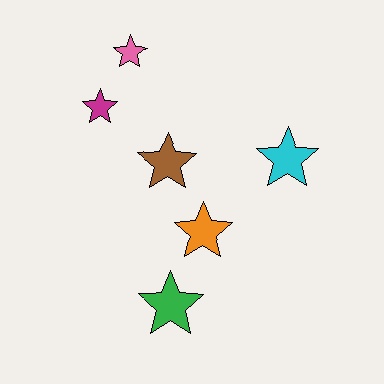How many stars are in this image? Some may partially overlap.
There are 6 stars.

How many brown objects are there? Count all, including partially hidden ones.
There is 1 brown object.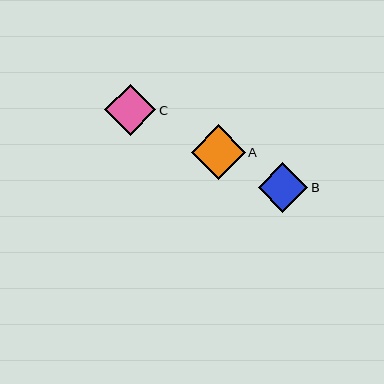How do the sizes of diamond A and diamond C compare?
Diamond A and diamond C are approximately the same size.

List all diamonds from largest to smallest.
From largest to smallest: A, C, B.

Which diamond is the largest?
Diamond A is the largest with a size of approximately 54 pixels.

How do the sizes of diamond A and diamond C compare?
Diamond A and diamond C are approximately the same size.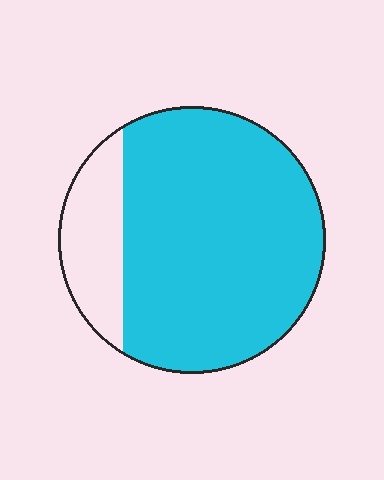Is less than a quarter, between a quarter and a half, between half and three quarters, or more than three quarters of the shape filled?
More than three quarters.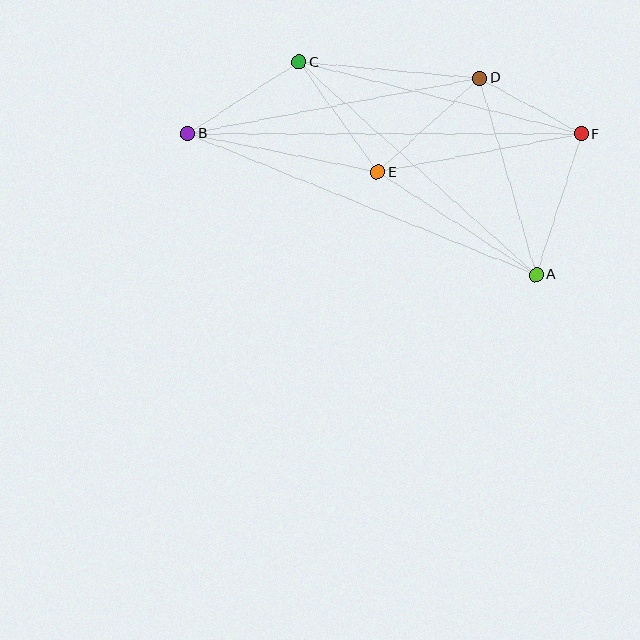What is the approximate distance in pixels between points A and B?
The distance between A and B is approximately 376 pixels.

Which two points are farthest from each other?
Points B and F are farthest from each other.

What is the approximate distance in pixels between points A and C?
The distance between A and C is approximately 318 pixels.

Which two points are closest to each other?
Points D and F are closest to each other.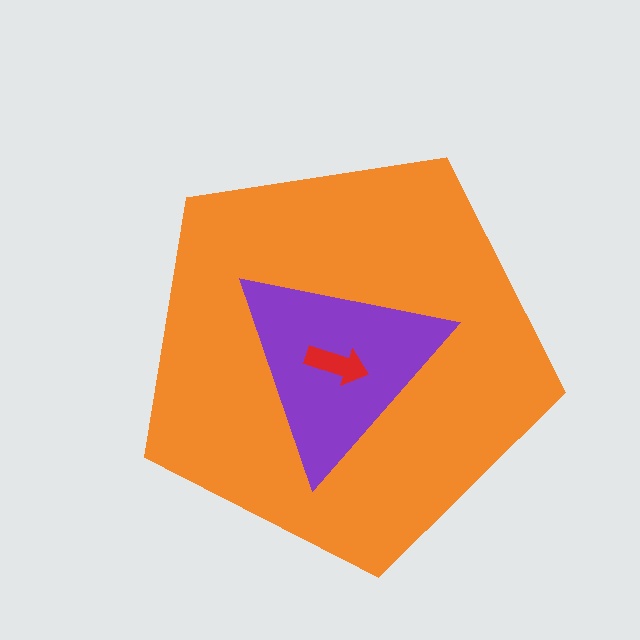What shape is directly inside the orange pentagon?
The purple triangle.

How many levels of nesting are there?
3.